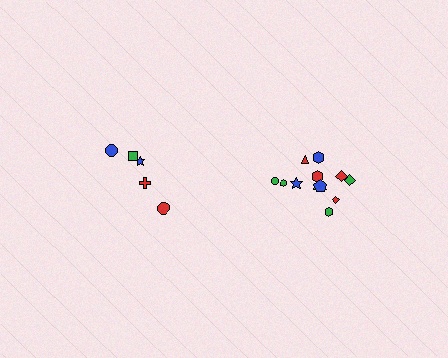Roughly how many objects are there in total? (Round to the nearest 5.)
Roughly 15 objects in total.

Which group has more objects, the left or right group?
The right group.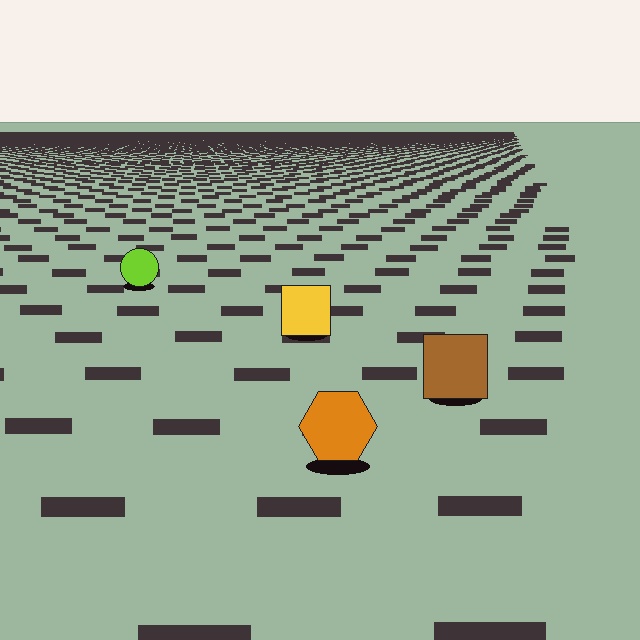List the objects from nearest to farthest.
From nearest to farthest: the orange hexagon, the brown square, the yellow square, the lime circle.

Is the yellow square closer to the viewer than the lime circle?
Yes. The yellow square is closer — you can tell from the texture gradient: the ground texture is coarser near it.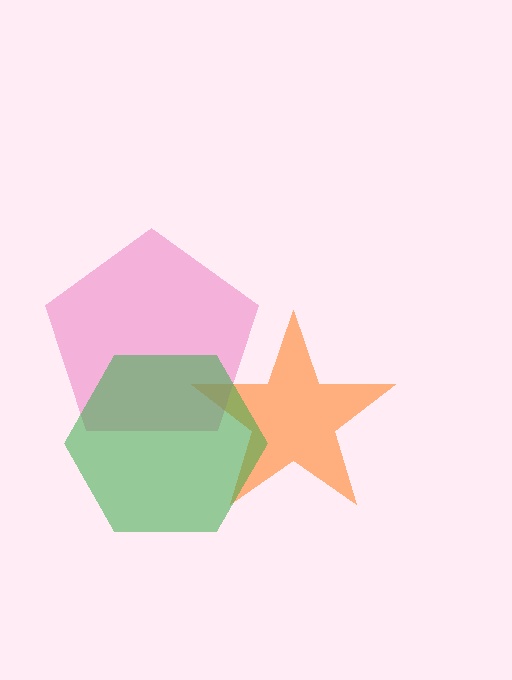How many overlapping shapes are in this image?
There are 3 overlapping shapes in the image.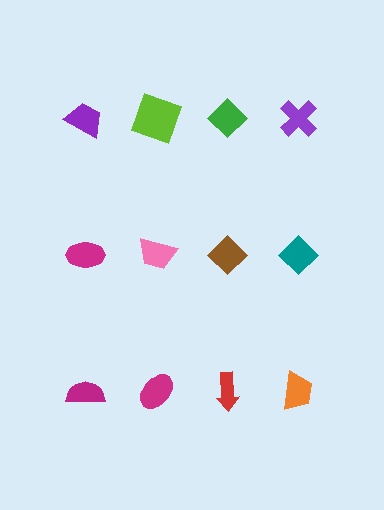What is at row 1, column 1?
A purple trapezoid.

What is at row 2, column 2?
A pink trapezoid.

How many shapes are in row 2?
4 shapes.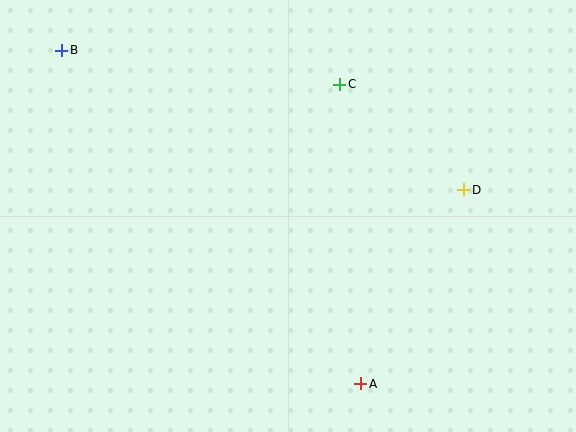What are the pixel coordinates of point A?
Point A is at (361, 384).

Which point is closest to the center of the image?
Point C at (339, 84) is closest to the center.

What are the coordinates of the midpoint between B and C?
The midpoint between B and C is at (201, 67).